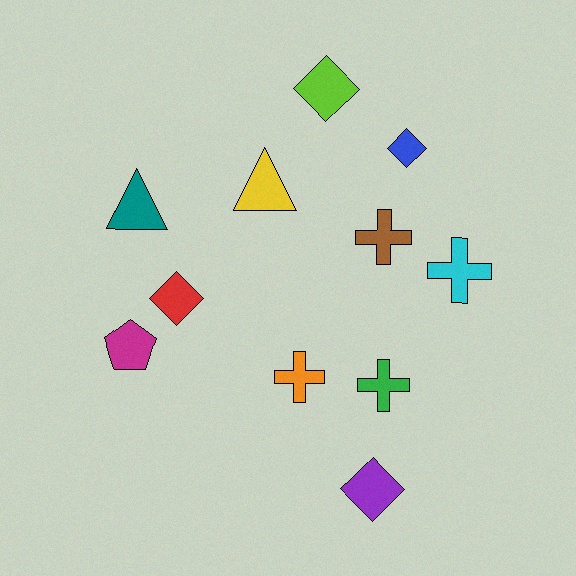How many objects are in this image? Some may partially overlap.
There are 11 objects.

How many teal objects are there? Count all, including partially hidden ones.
There is 1 teal object.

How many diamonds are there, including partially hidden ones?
There are 4 diamonds.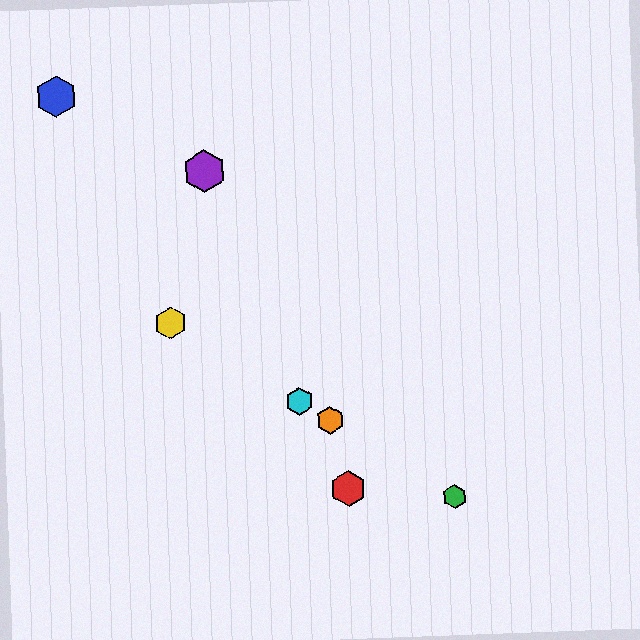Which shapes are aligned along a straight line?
The green hexagon, the yellow hexagon, the orange hexagon, the cyan hexagon are aligned along a straight line.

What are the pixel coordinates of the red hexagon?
The red hexagon is at (348, 489).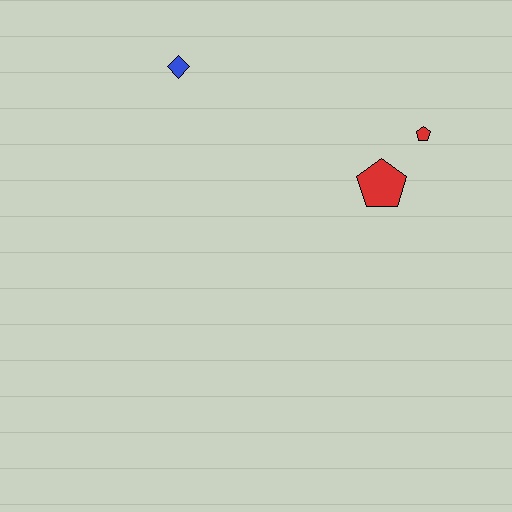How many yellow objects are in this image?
There are no yellow objects.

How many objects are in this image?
There are 3 objects.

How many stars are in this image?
There are no stars.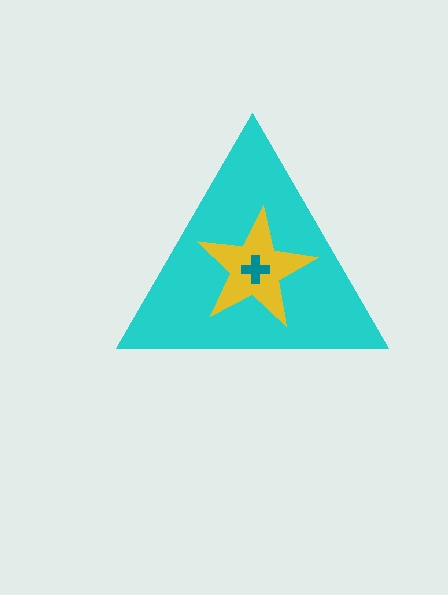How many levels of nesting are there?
3.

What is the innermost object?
The teal cross.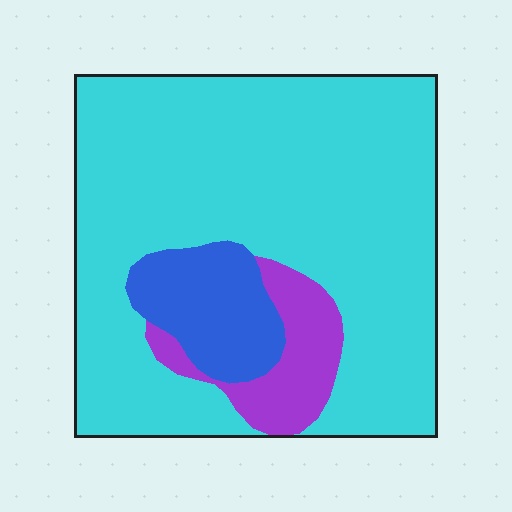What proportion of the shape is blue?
Blue covers roughly 10% of the shape.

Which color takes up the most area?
Cyan, at roughly 80%.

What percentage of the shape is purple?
Purple covers 10% of the shape.